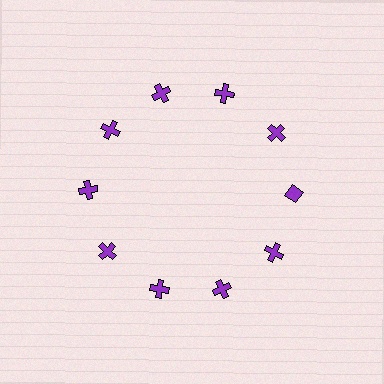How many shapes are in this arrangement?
There are 10 shapes arranged in a ring pattern.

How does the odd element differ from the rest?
It has a different shape: diamond instead of cross.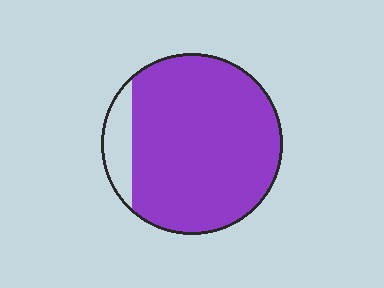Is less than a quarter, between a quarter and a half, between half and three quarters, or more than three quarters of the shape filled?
More than three quarters.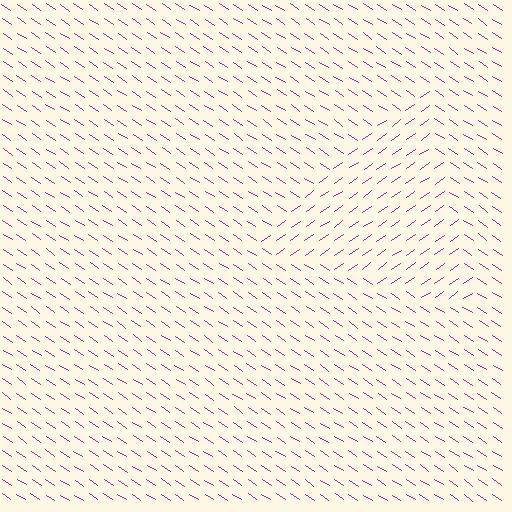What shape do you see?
I see a triangle.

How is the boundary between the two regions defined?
The boundary is defined purely by a change in line orientation (approximately 69 degrees difference). All lines are the same color and thickness.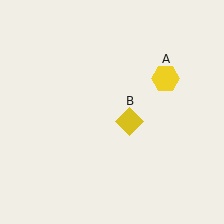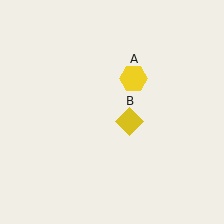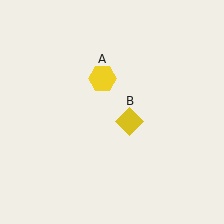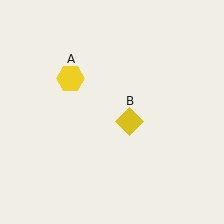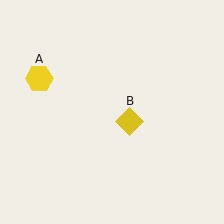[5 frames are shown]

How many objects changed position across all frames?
1 object changed position: yellow hexagon (object A).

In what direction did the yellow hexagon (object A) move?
The yellow hexagon (object A) moved left.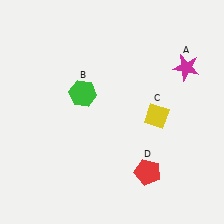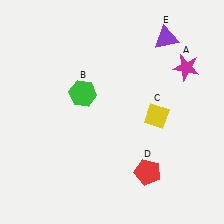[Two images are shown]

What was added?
A purple triangle (E) was added in Image 2.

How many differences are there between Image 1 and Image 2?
There is 1 difference between the two images.